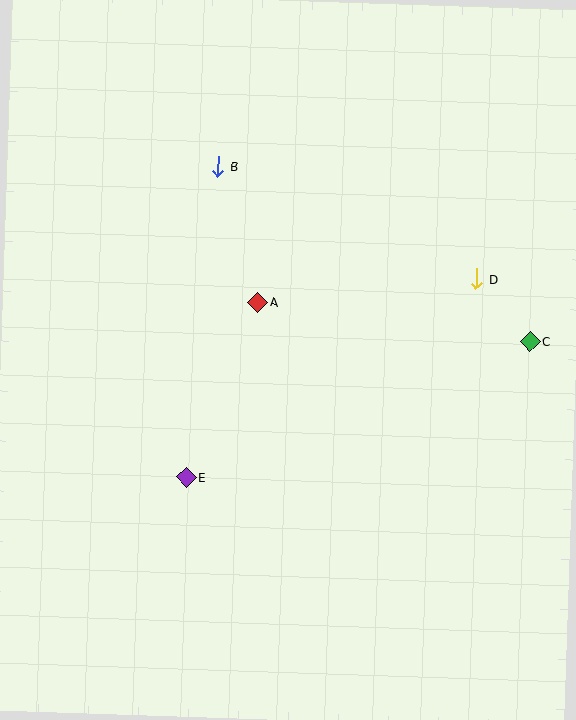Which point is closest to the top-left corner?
Point B is closest to the top-left corner.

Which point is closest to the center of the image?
Point A at (258, 302) is closest to the center.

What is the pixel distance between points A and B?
The distance between A and B is 141 pixels.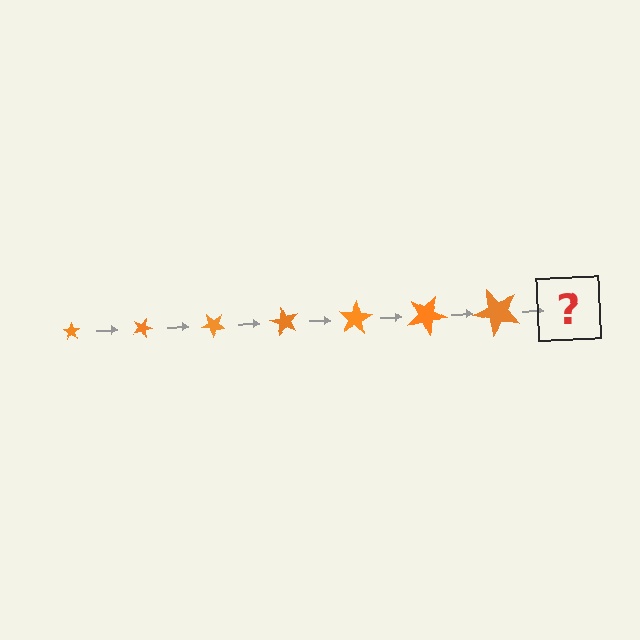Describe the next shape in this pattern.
It should be a star, larger than the previous one and rotated 140 degrees from the start.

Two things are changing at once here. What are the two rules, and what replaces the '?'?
The two rules are that the star grows larger each step and it rotates 20 degrees each step. The '?' should be a star, larger than the previous one and rotated 140 degrees from the start.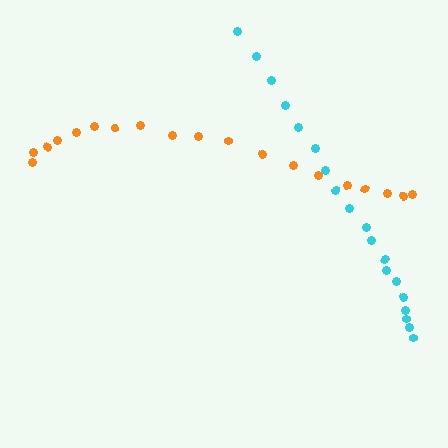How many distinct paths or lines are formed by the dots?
There are 2 distinct paths.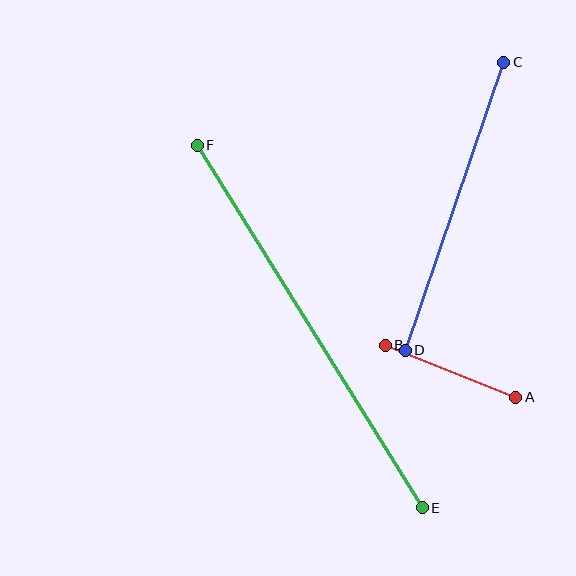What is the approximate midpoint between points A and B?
The midpoint is at approximately (450, 371) pixels.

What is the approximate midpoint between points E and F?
The midpoint is at approximately (310, 327) pixels.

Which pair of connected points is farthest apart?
Points E and F are farthest apart.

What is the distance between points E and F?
The distance is approximately 426 pixels.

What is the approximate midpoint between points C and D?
The midpoint is at approximately (455, 206) pixels.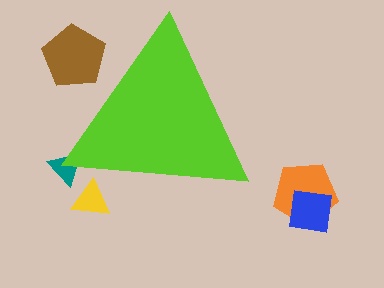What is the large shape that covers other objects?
A lime triangle.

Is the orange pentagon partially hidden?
No, the orange pentagon is fully visible.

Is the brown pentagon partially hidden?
Yes, the brown pentagon is partially hidden behind the lime triangle.